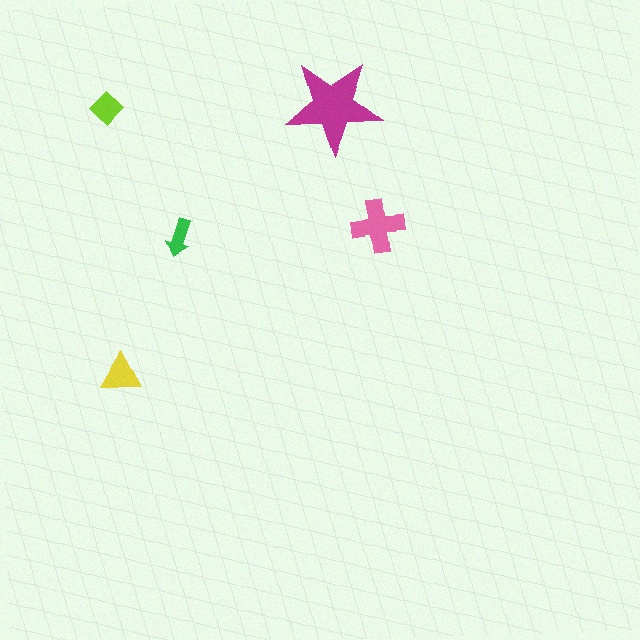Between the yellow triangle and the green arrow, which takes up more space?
The yellow triangle.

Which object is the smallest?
The green arrow.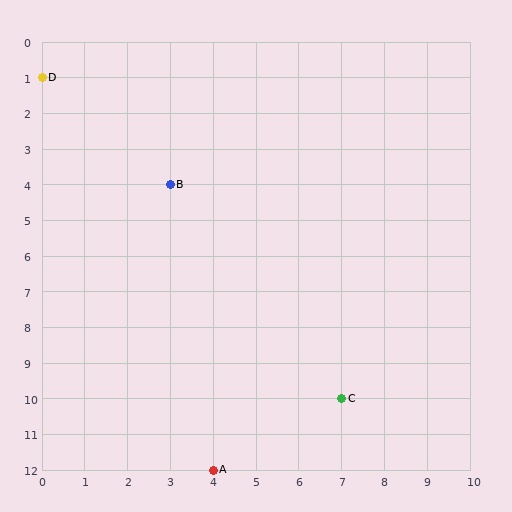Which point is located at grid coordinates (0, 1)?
Point D is at (0, 1).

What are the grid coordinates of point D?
Point D is at grid coordinates (0, 1).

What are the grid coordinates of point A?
Point A is at grid coordinates (4, 12).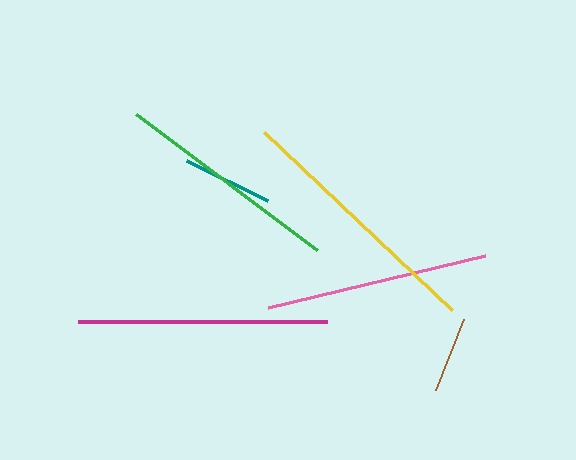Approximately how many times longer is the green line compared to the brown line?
The green line is approximately 2.9 times the length of the brown line.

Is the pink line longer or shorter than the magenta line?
The magenta line is longer than the pink line.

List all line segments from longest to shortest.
From longest to shortest: yellow, magenta, green, pink, teal, brown.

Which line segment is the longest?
The yellow line is the longest at approximately 259 pixels.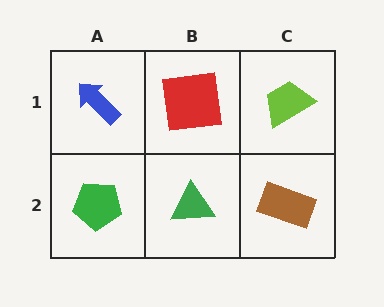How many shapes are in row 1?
3 shapes.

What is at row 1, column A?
A blue arrow.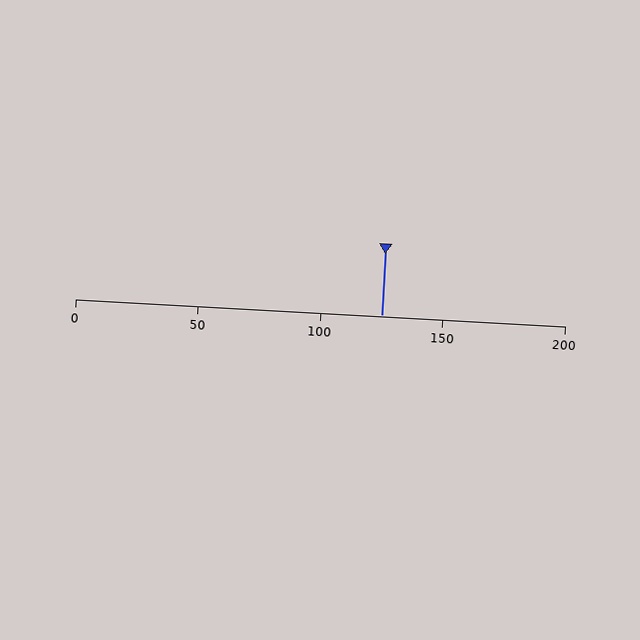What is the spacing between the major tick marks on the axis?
The major ticks are spaced 50 apart.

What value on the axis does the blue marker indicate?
The marker indicates approximately 125.